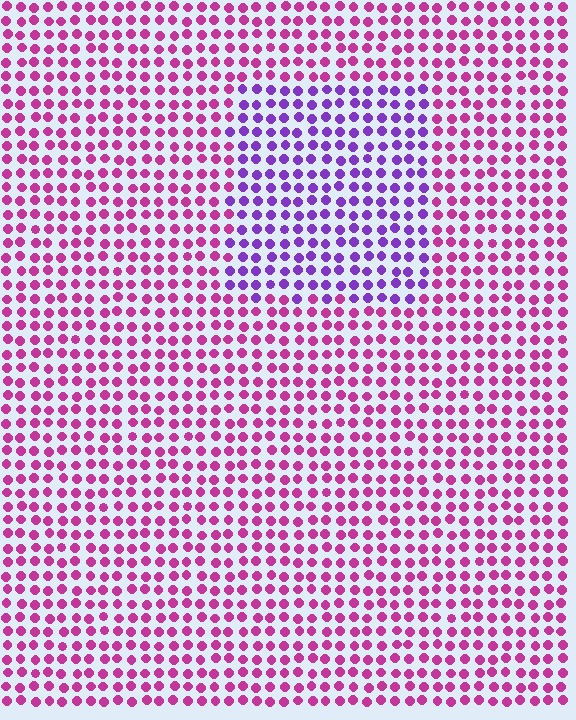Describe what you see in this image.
The image is filled with small magenta elements in a uniform arrangement. A rectangle-shaped region is visible where the elements are tinted to a slightly different hue, forming a subtle color boundary.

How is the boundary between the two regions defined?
The boundary is defined purely by a slight shift in hue (about 45 degrees). Spacing, size, and orientation are identical on both sides.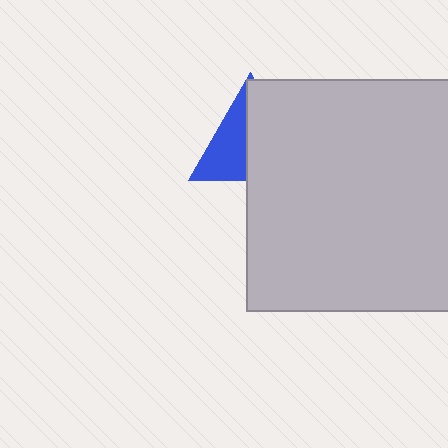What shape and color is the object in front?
The object in front is a light gray rectangle.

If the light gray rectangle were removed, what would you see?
You would see the complete blue triangle.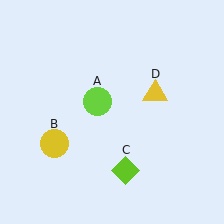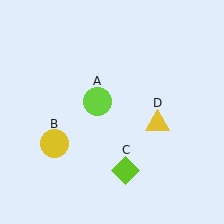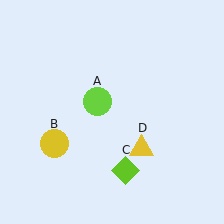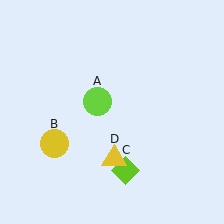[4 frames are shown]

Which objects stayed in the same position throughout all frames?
Lime circle (object A) and yellow circle (object B) and lime diamond (object C) remained stationary.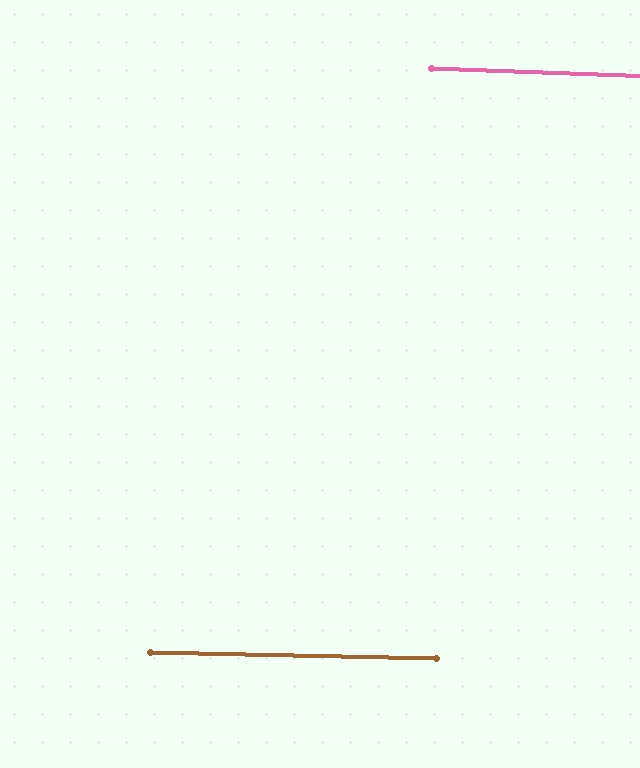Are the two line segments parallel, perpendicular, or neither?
Parallel — their directions differ by only 0.7°.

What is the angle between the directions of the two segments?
Approximately 1 degree.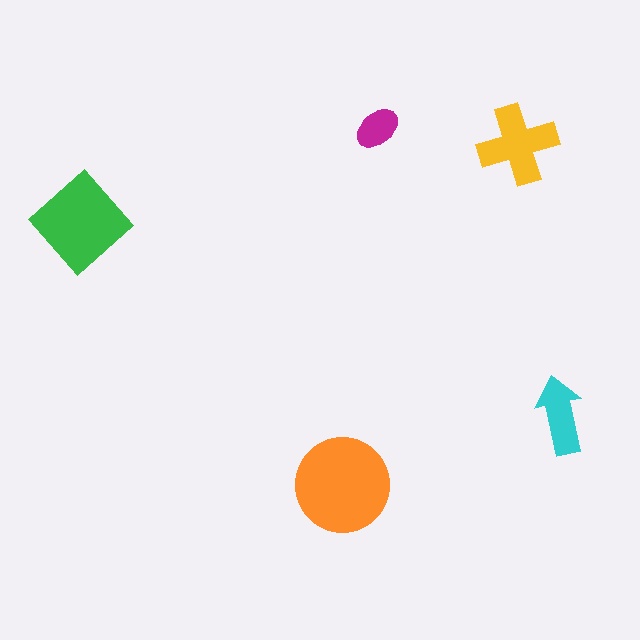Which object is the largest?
The orange circle.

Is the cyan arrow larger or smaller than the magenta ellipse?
Larger.